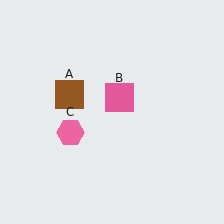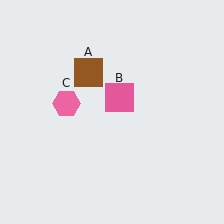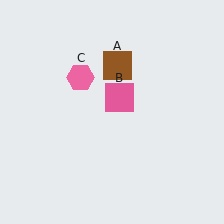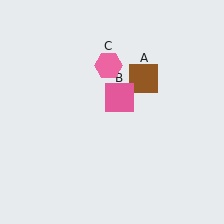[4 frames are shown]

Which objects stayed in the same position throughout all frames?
Pink square (object B) remained stationary.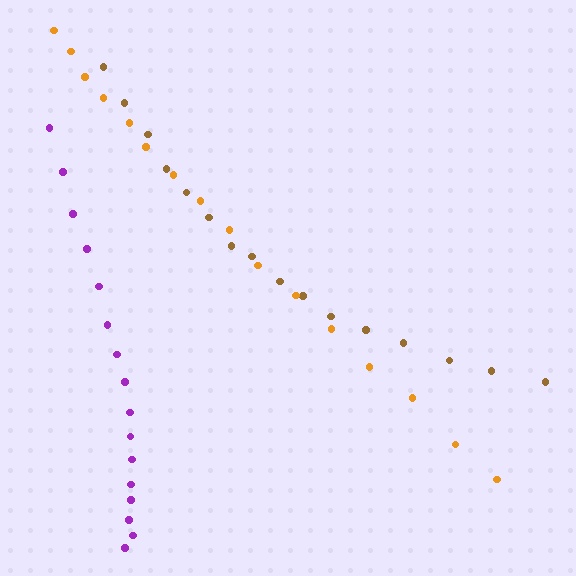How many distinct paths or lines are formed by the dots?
There are 3 distinct paths.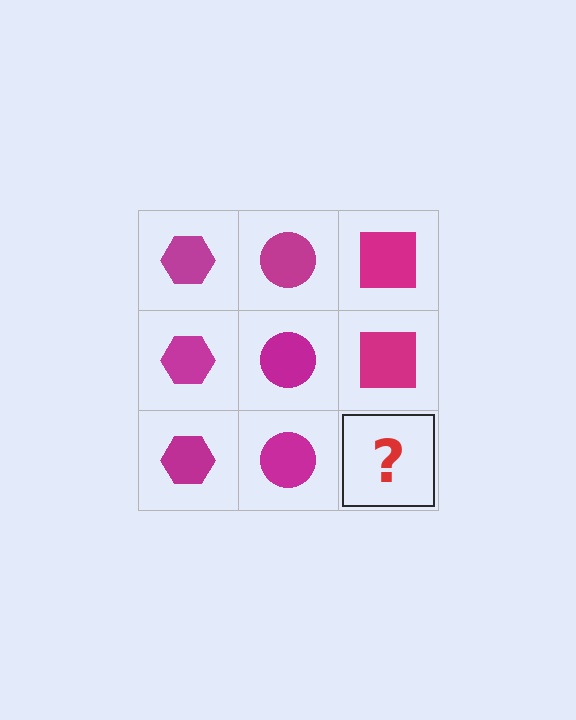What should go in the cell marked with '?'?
The missing cell should contain a magenta square.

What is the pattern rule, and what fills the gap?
The rule is that each column has a consistent shape. The gap should be filled with a magenta square.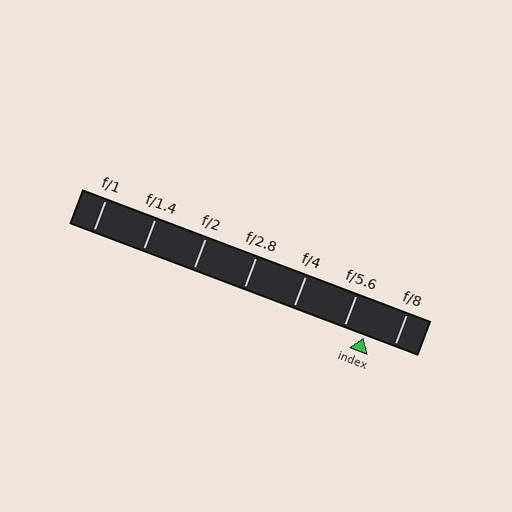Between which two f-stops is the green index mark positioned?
The index mark is between f/5.6 and f/8.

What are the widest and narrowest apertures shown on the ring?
The widest aperture shown is f/1 and the narrowest is f/8.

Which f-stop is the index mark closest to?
The index mark is closest to f/5.6.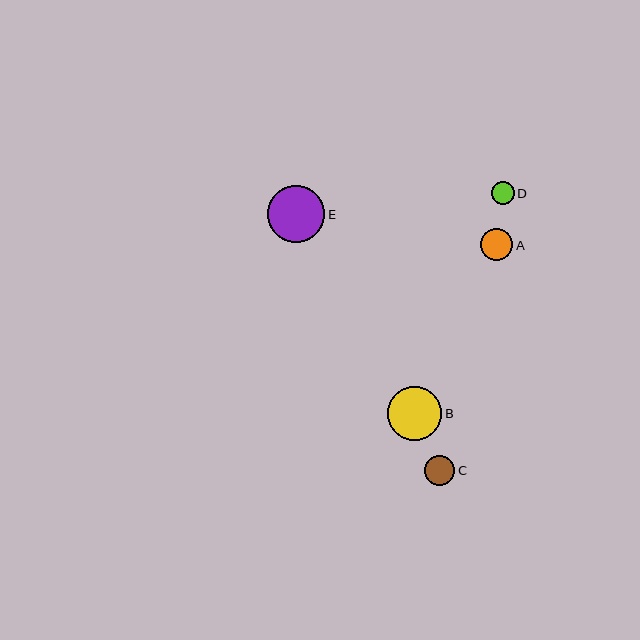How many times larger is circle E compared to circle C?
Circle E is approximately 1.9 times the size of circle C.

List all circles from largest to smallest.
From largest to smallest: E, B, A, C, D.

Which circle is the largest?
Circle E is the largest with a size of approximately 57 pixels.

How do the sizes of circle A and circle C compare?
Circle A and circle C are approximately the same size.